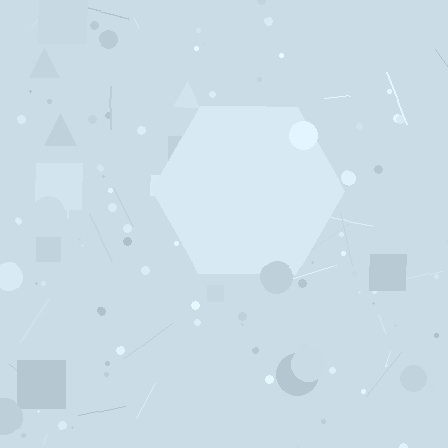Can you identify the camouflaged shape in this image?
The camouflaged shape is a hexagon.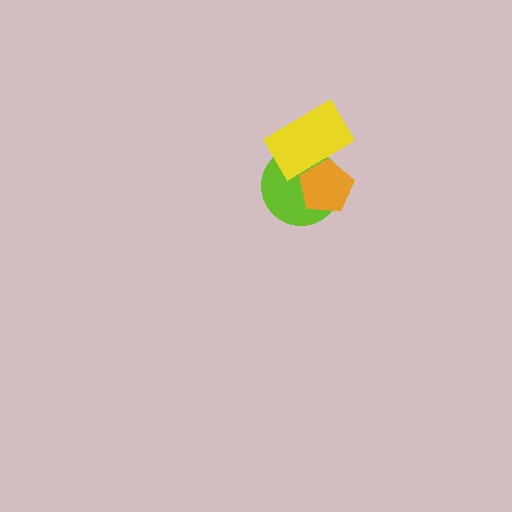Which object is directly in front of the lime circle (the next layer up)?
The orange pentagon is directly in front of the lime circle.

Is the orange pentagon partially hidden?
Yes, it is partially covered by another shape.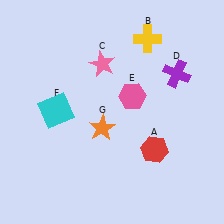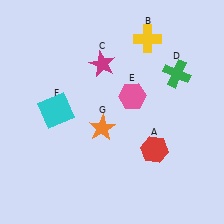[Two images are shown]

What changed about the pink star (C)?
In Image 1, C is pink. In Image 2, it changed to magenta.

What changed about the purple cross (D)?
In Image 1, D is purple. In Image 2, it changed to green.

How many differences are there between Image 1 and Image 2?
There are 2 differences between the two images.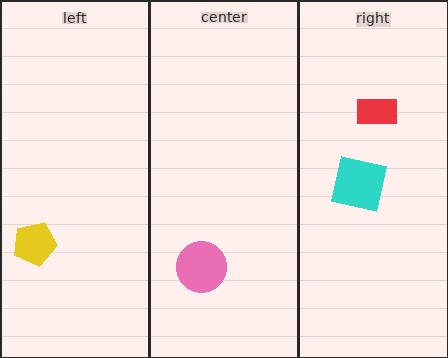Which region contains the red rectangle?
The right region.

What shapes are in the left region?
The yellow pentagon.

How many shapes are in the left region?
1.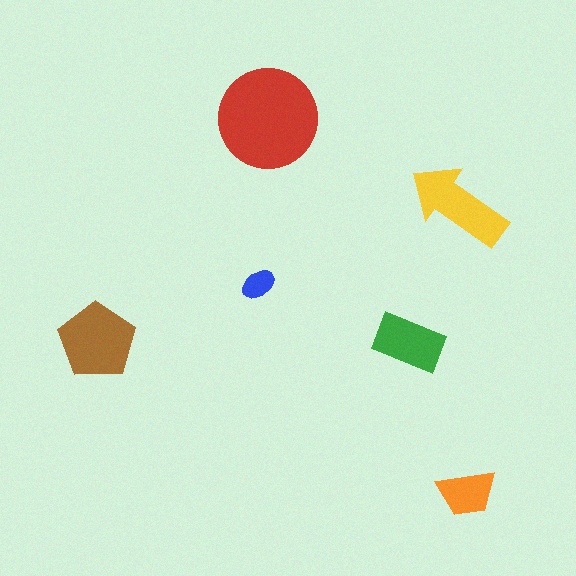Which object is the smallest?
The blue ellipse.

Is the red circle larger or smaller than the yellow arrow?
Larger.